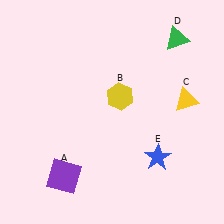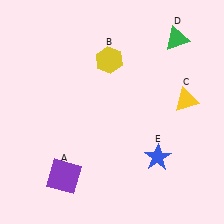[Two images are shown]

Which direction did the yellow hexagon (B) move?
The yellow hexagon (B) moved up.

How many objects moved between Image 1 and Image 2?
1 object moved between the two images.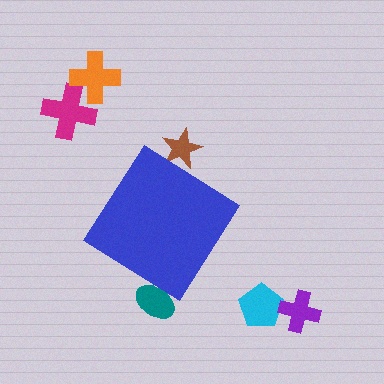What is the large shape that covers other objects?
A blue diamond.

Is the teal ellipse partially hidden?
Yes, the teal ellipse is partially hidden behind the blue diamond.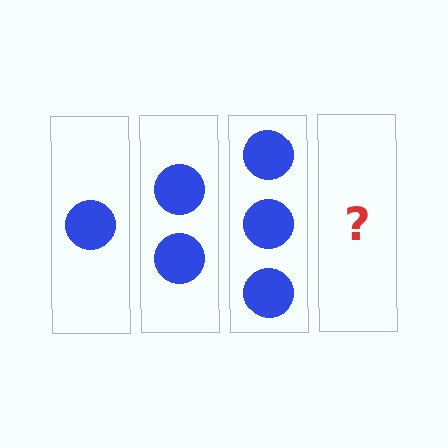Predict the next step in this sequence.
The next step is 4 circles.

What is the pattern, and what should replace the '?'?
The pattern is that each step adds one more circle. The '?' should be 4 circles.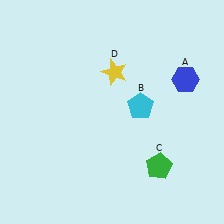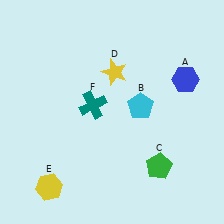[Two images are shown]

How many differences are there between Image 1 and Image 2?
There are 2 differences between the two images.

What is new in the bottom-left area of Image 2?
A yellow hexagon (E) was added in the bottom-left area of Image 2.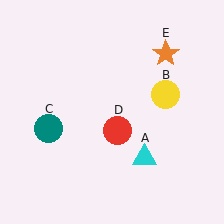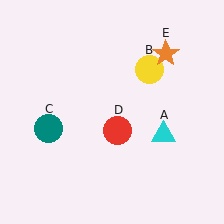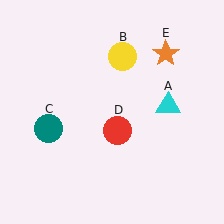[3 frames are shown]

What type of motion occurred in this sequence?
The cyan triangle (object A), yellow circle (object B) rotated counterclockwise around the center of the scene.